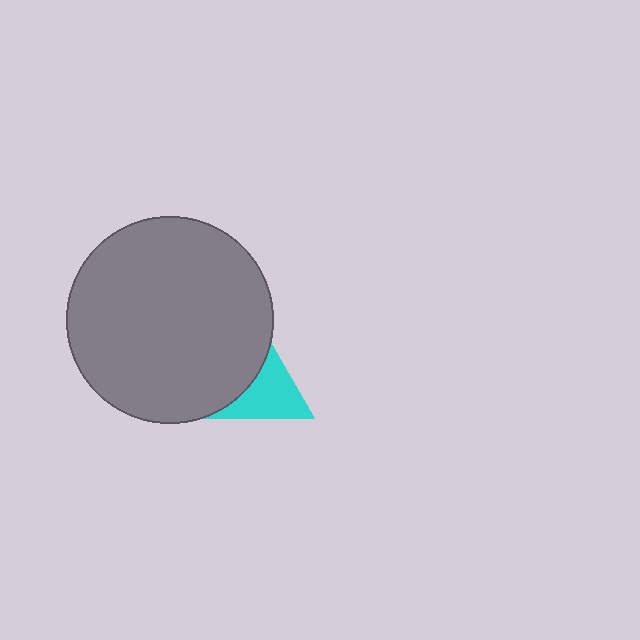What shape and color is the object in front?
The object in front is a gray circle.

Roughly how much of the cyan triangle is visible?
A small part of it is visible (roughly 41%).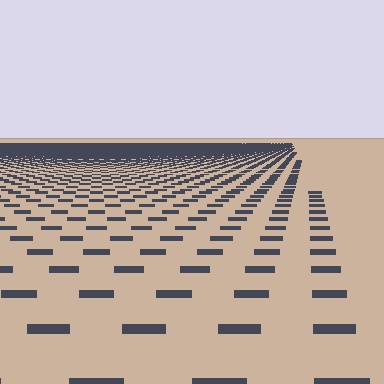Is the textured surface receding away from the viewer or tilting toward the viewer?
The surface is receding away from the viewer. Texture elements get smaller and denser toward the top.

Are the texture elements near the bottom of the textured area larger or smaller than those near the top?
Larger. Near the bottom, elements are closer to the viewer and appear at a bigger on-screen size.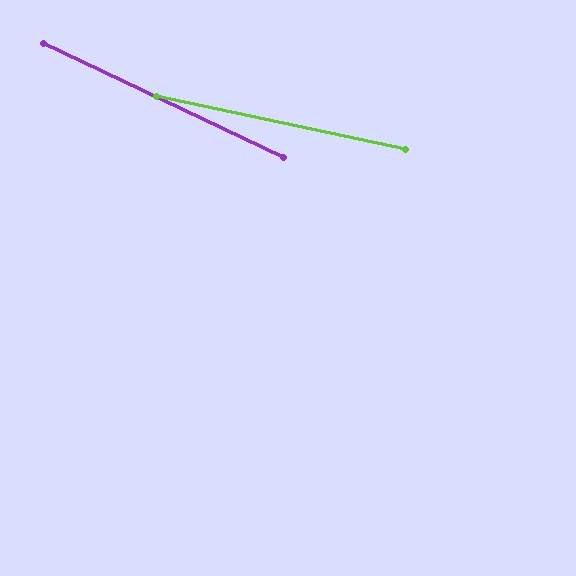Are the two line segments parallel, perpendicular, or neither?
Neither parallel nor perpendicular — they differ by about 13°.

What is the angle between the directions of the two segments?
Approximately 13 degrees.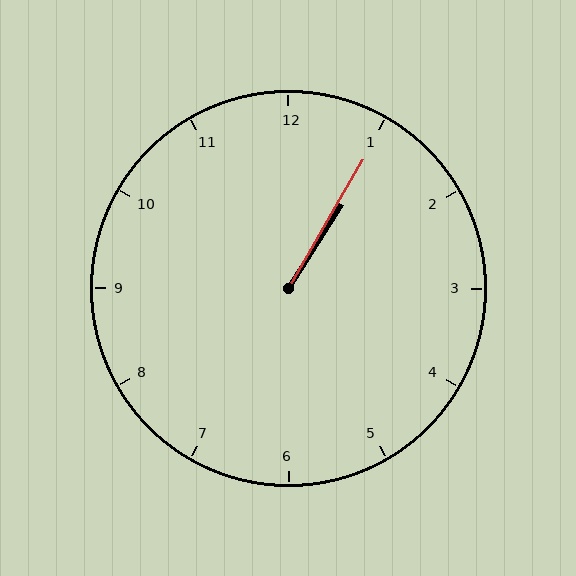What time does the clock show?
1:05.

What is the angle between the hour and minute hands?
Approximately 2 degrees.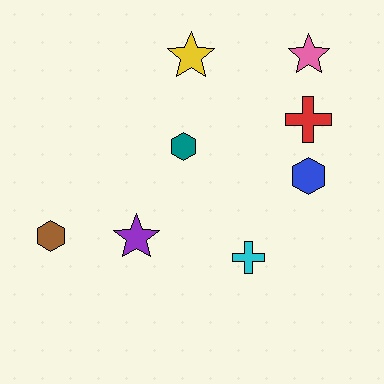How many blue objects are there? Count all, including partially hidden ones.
There is 1 blue object.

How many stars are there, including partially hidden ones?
There are 3 stars.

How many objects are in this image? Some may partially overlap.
There are 8 objects.